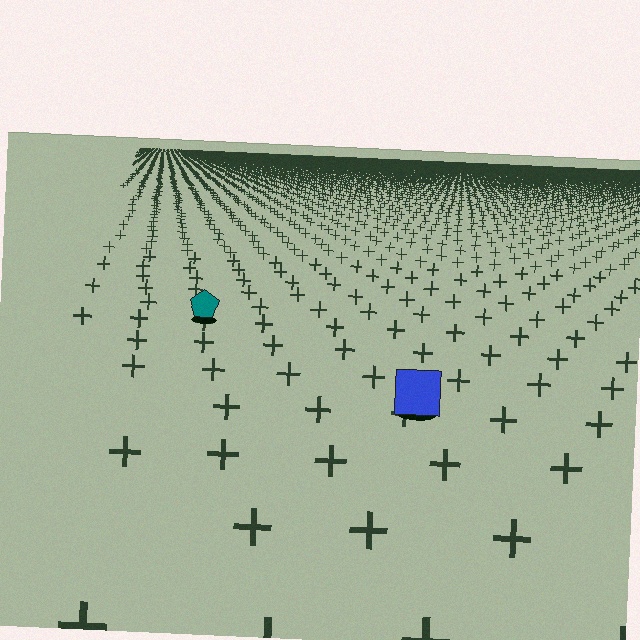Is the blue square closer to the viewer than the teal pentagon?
Yes. The blue square is closer — you can tell from the texture gradient: the ground texture is coarser near it.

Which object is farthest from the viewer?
The teal pentagon is farthest from the viewer. It appears smaller and the ground texture around it is denser.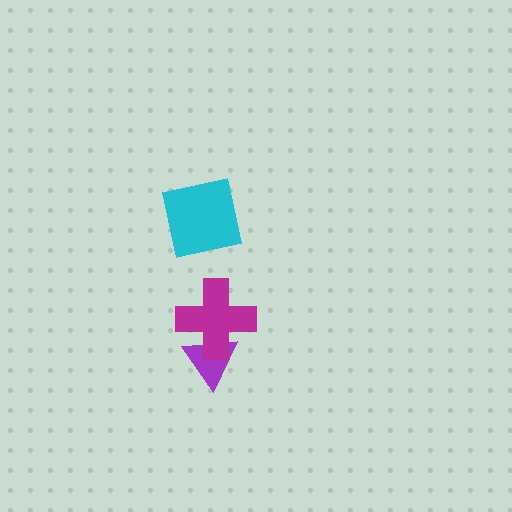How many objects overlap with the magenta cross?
1 object overlaps with the magenta cross.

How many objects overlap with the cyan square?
0 objects overlap with the cyan square.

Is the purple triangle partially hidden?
Yes, it is partially covered by another shape.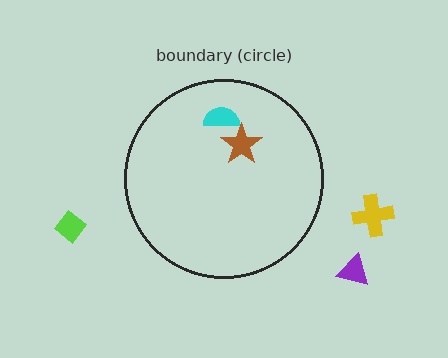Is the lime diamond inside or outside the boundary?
Outside.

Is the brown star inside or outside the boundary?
Inside.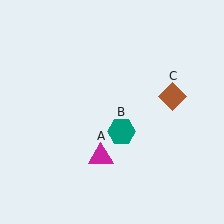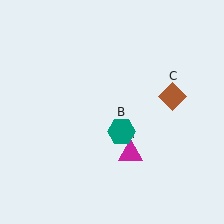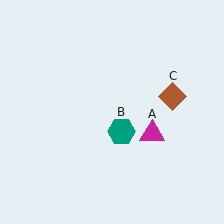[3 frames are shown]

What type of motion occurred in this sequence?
The magenta triangle (object A) rotated counterclockwise around the center of the scene.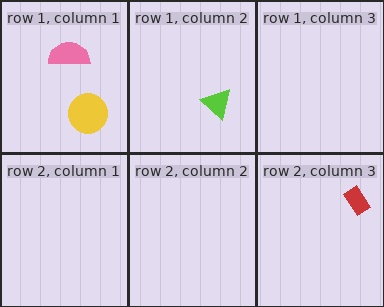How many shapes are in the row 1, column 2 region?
1.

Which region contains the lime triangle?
The row 1, column 2 region.